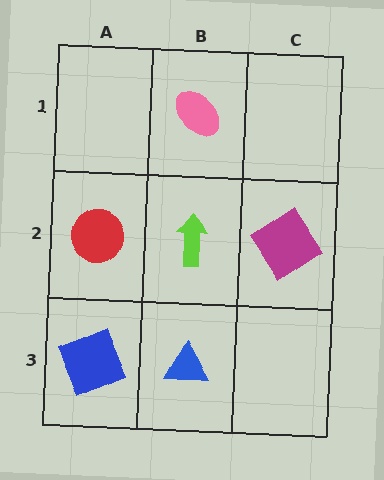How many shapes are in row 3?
2 shapes.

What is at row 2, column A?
A red circle.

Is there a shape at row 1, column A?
No, that cell is empty.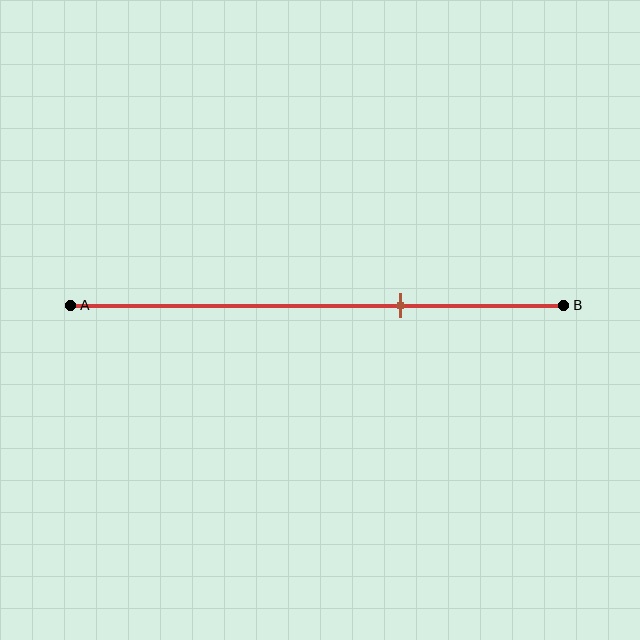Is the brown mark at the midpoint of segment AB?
No, the mark is at about 65% from A, not at the 50% midpoint.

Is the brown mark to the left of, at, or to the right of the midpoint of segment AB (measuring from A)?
The brown mark is to the right of the midpoint of segment AB.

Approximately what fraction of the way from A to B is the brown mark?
The brown mark is approximately 65% of the way from A to B.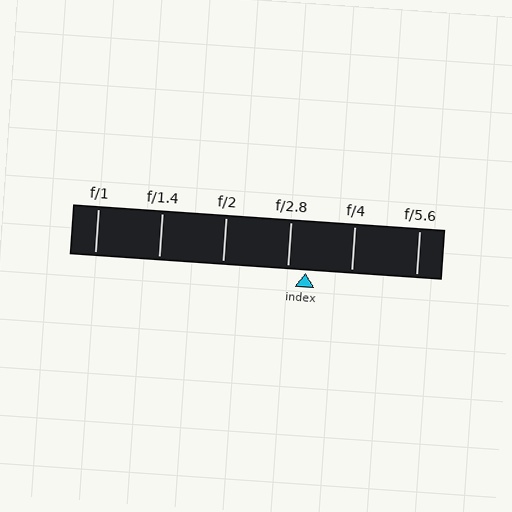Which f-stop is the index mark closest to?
The index mark is closest to f/2.8.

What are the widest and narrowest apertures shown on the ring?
The widest aperture shown is f/1 and the narrowest is f/5.6.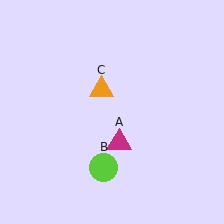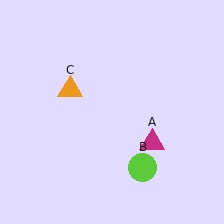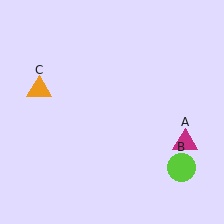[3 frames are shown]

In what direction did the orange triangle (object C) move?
The orange triangle (object C) moved left.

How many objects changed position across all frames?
3 objects changed position: magenta triangle (object A), lime circle (object B), orange triangle (object C).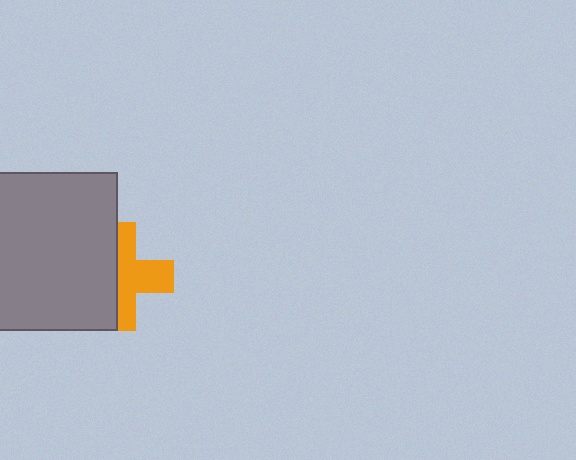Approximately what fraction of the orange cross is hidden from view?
Roughly 48% of the orange cross is hidden behind the gray square.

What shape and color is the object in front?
The object in front is a gray square.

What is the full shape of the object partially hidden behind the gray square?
The partially hidden object is an orange cross.